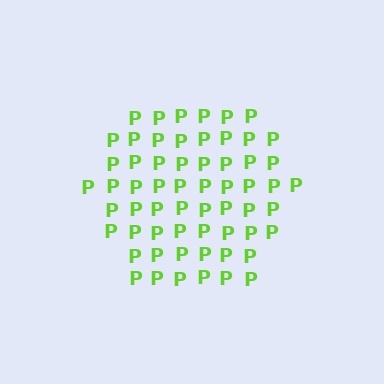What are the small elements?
The small elements are letter P's.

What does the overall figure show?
The overall figure shows a hexagon.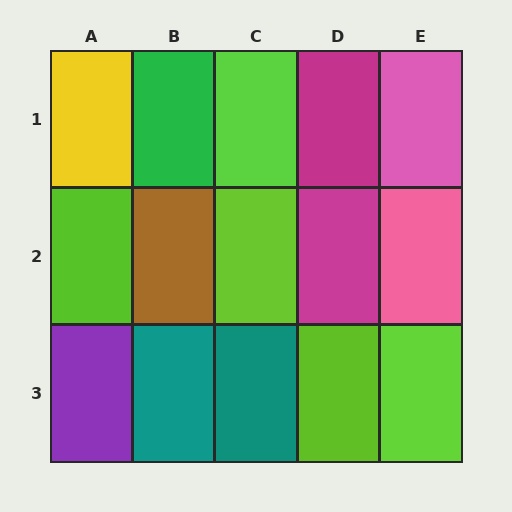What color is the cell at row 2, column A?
Lime.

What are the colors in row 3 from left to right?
Purple, teal, teal, lime, lime.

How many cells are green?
1 cell is green.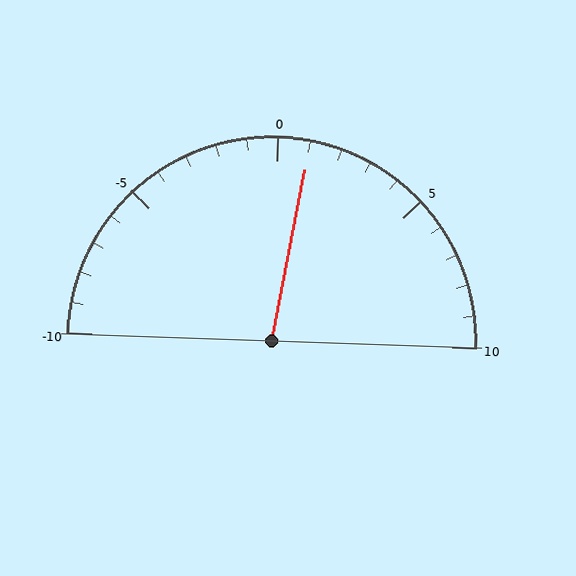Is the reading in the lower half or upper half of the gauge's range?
The reading is in the upper half of the range (-10 to 10).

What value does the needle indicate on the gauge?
The needle indicates approximately 1.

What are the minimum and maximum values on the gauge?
The gauge ranges from -10 to 10.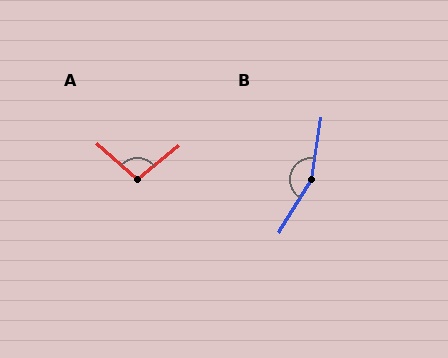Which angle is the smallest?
A, at approximately 100 degrees.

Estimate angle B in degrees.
Approximately 158 degrees.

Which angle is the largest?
B, at approximately 158 degrees.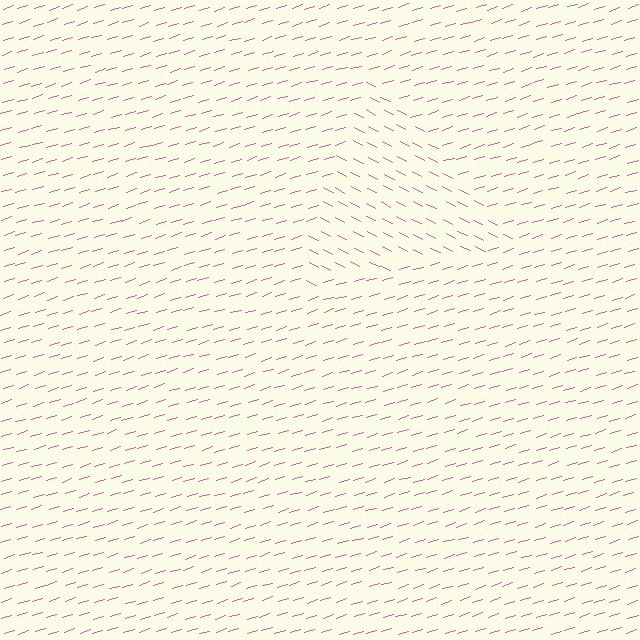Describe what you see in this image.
The image is filled with small pink line segments. A triangle region in the image has lines oriented differently from the surrounding lines, creating a visible texture boundary.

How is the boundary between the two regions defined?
The boundary is defined purely by a change in line orientation (approximately 45 degrees difference). All lines are the same color and thickness.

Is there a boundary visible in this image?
Yes, there is a texture boundary formed by a change in line orientation.